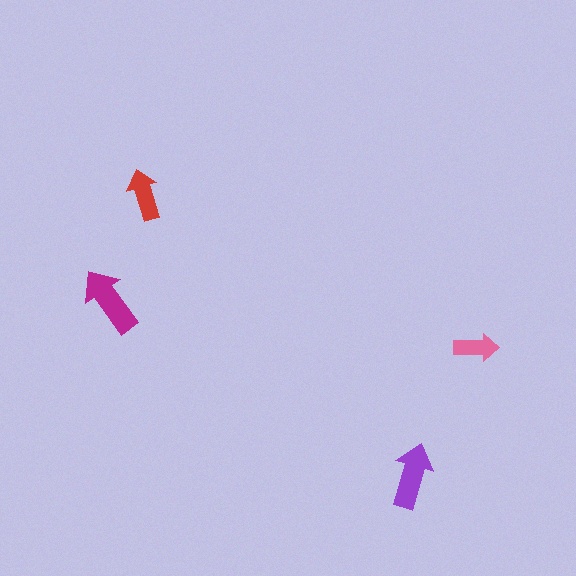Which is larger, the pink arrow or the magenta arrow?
The magenta one.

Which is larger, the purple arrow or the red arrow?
The purple one.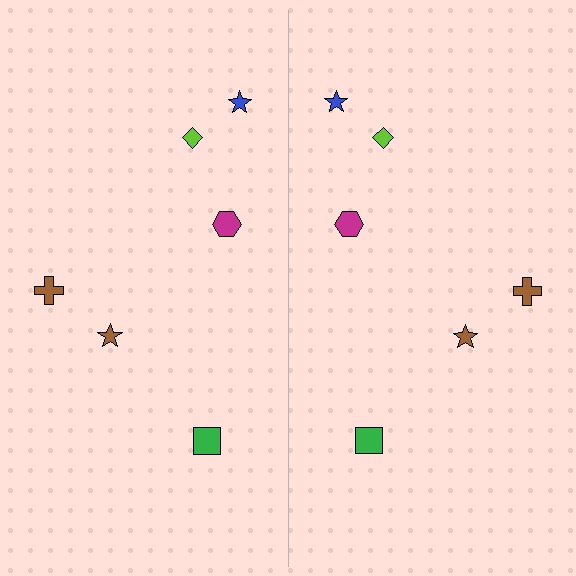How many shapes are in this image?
There are 12 shapes in this image.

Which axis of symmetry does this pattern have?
The pattern has a vertical axis of symmetry running through the center of the image.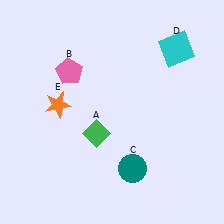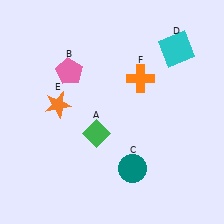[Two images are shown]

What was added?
An orange cross (F) was added in Image 2.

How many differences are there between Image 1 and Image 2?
There is 1 difference between the two images.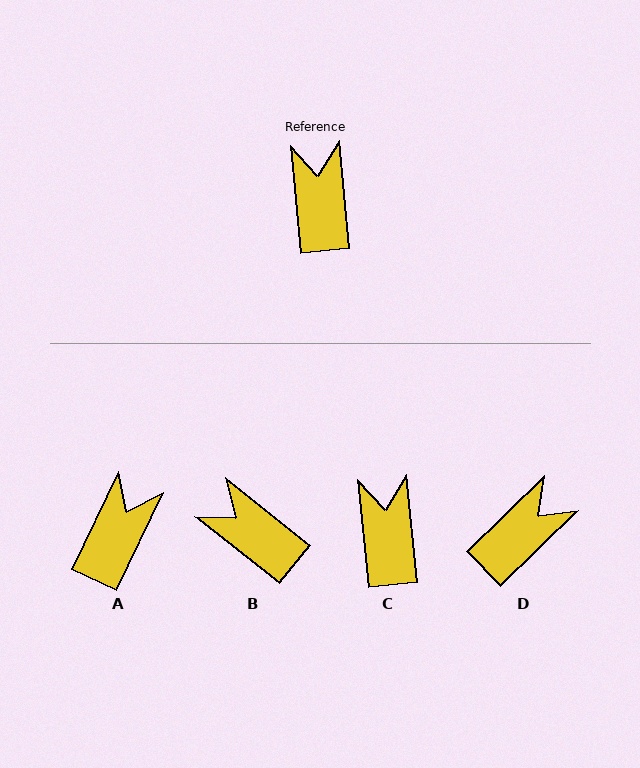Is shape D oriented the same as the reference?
No, it is off by about 51 degrees.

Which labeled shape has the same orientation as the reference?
C.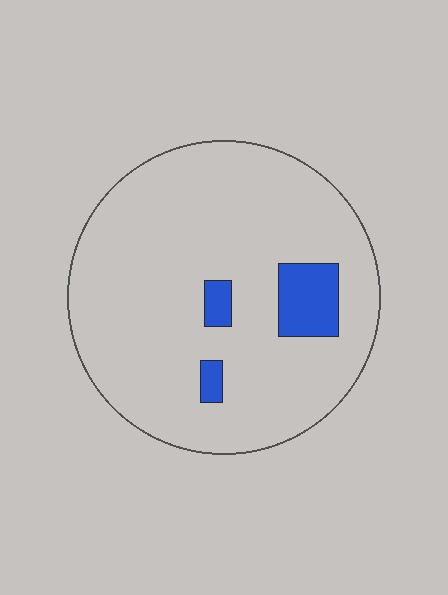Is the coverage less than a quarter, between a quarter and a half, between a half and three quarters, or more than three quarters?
Less than a quarter.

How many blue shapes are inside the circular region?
3.